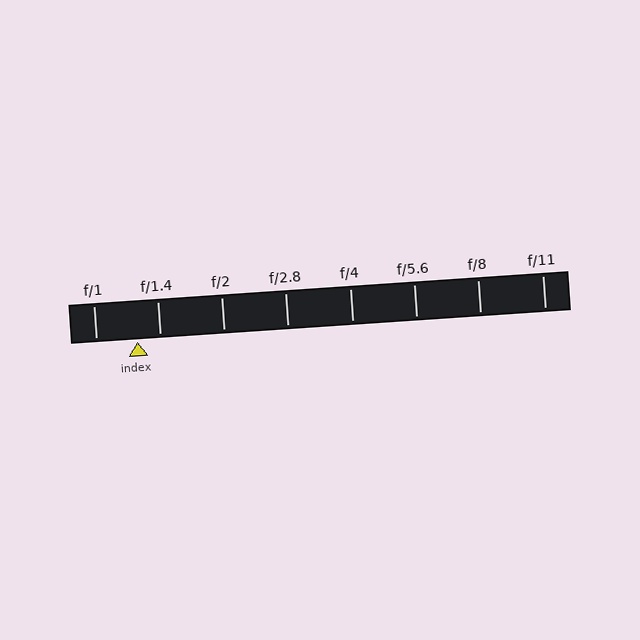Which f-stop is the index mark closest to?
The index mark is closest to f/1.4.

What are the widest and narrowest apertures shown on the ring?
The widest aperture shown is f/1 and the narrowest is f/11.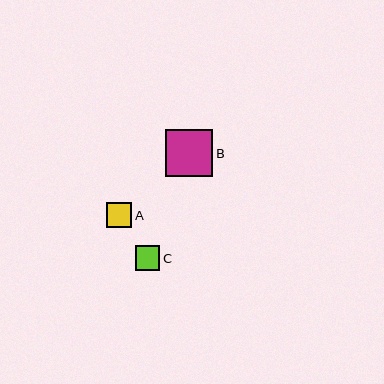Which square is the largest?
Square B is the largest with a size of approximately 47 pixels.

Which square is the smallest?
Square C is the smallest with a size of approximately 25 pixels.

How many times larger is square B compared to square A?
Square B is approximately 1.9 times the size of square A.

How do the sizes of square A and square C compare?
Square A and square C are approximately the same size.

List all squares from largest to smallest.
From largest to smallest: B, A, C.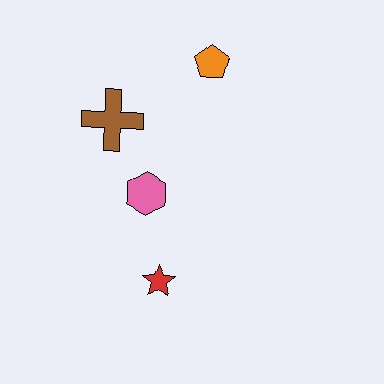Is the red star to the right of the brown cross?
Yes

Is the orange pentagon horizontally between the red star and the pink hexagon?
No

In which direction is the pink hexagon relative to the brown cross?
The pink hexagon is below the brown cross.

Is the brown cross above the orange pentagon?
No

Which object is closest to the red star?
The pink hexagon is closest to the red star.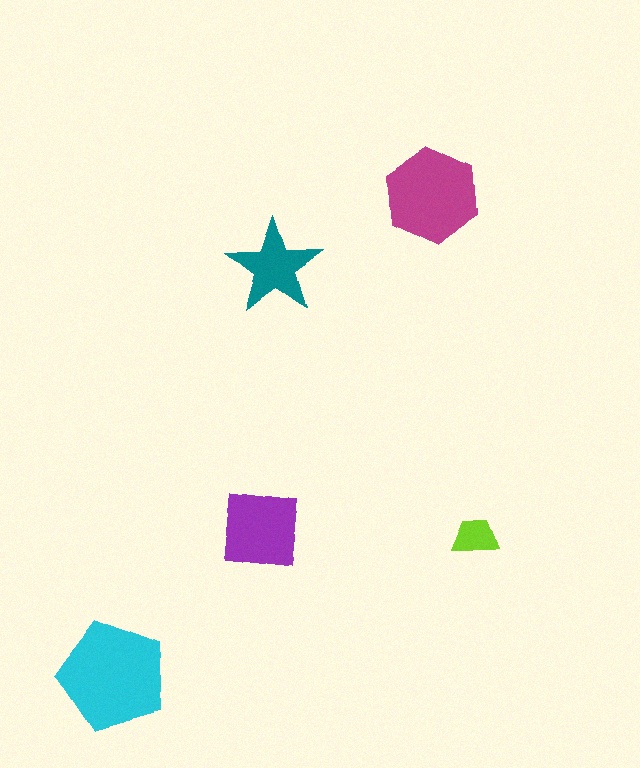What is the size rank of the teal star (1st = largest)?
4th.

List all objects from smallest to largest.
The lime trapezoid, the teal star, the purple square, the magenta hexagon, the cyan pentagon.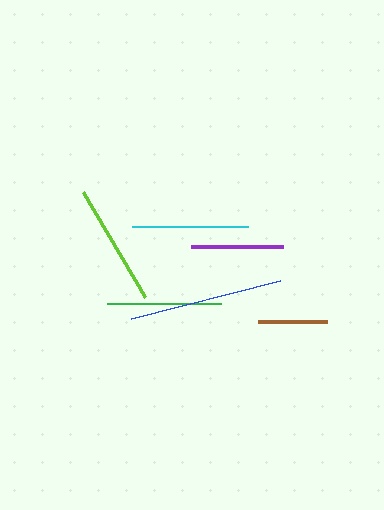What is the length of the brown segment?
The brown segment is approximately 69 pixels long.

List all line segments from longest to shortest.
From longest to shortest: blue, lime, cyan, green, purple, brown.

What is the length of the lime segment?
The lime segment is approximately 123 pixels long.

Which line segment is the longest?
The blue line is the longest at approximately 153 pixels.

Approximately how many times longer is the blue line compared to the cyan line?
The blue line is approximately 1.3 times the length of the cyan line.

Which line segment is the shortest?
The brown line is the shortest at approximately 69 pixels.